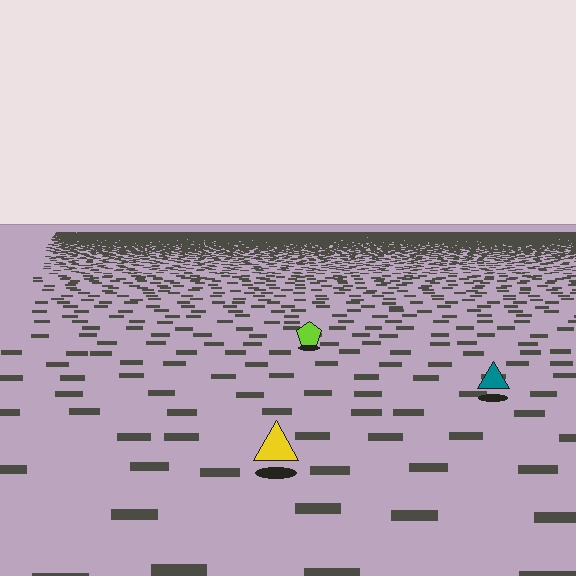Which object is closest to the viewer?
The yellow triangle is closest. The texture marks near it are larger and more spread out.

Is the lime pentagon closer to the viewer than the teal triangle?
No. The teal triangle is closer — you can tell from the texture gradient: the ground texture is coarser near it.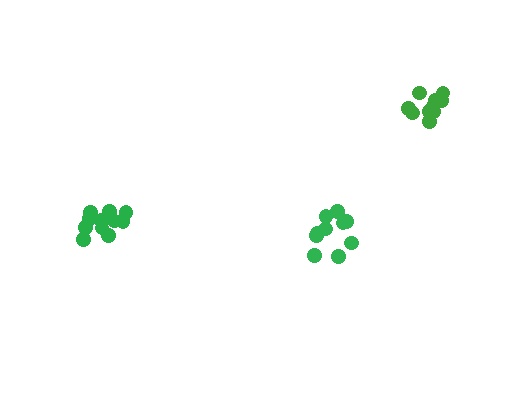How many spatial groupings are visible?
There are 3 spatial groupings.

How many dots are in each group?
Group 1: 11 dots, Group 2: 10 dots, Group 3: 11 dots (32 total).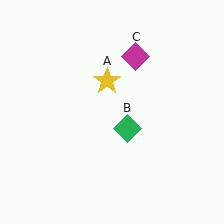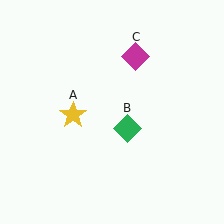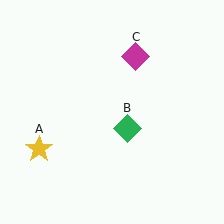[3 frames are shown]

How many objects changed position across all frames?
1 object changed position: yellow star (object A).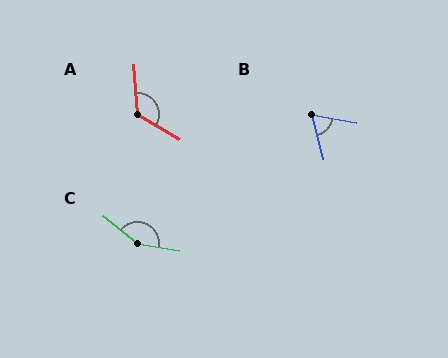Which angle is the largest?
C, at approximately 150 degrees.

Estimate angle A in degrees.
Approximately 125 degrees.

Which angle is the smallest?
B, at approximately 66 degrees.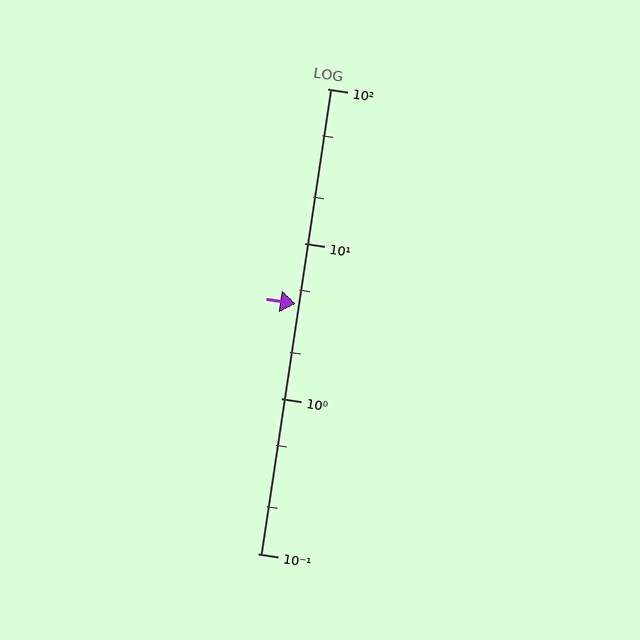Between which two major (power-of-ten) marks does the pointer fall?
The pointer is between 1 and 10.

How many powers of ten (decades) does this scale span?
The scale spans 3 decades, from 0.1 to 100.